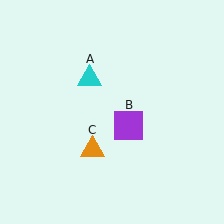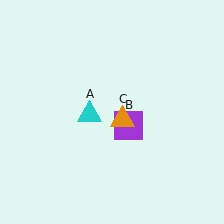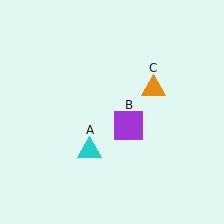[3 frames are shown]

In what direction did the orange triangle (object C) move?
The orange triangle (object C) moved up and to the right.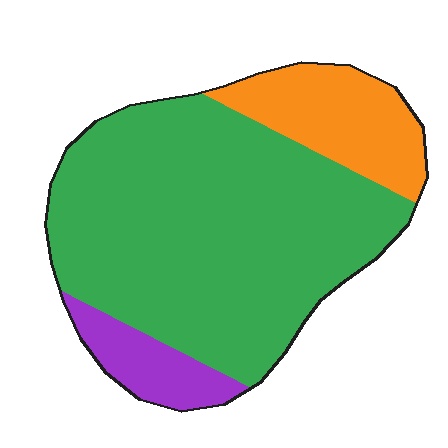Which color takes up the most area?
Green, at roughly 75%.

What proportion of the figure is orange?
Orange takes up about one sixth (1/6) of the figure.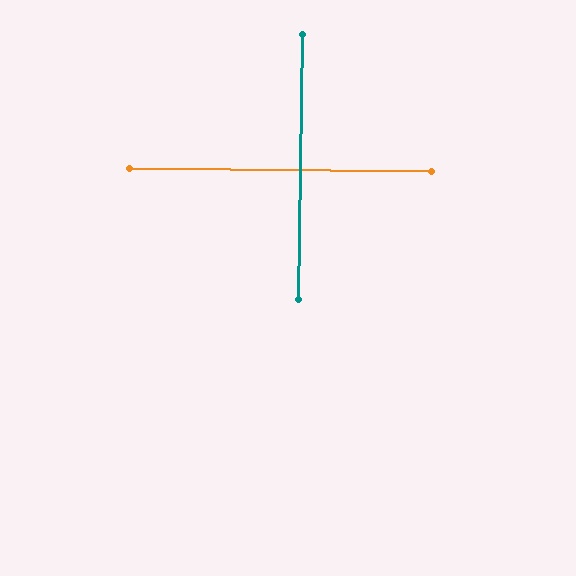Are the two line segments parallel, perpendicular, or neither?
Perpendicular — they meet at approximately 90°.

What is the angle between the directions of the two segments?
Approximately 90 degrees.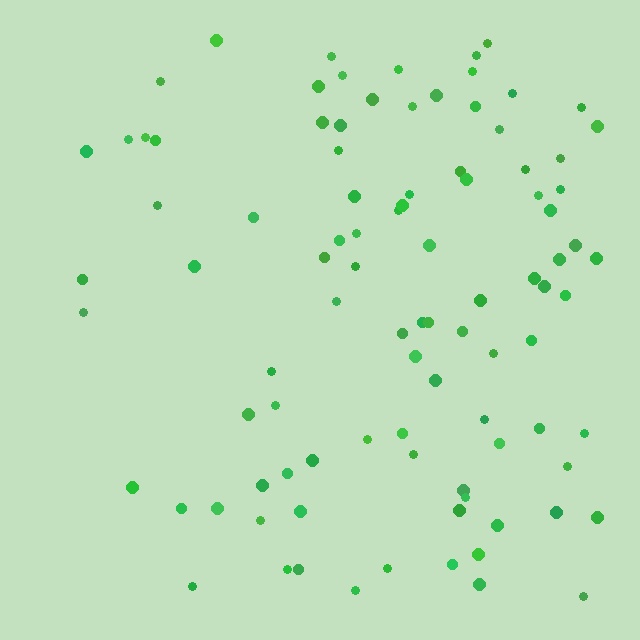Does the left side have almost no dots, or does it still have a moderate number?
Still a moderate number, just noticeably fewer than the right.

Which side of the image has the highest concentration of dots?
The right.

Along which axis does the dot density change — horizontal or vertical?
Horizontal.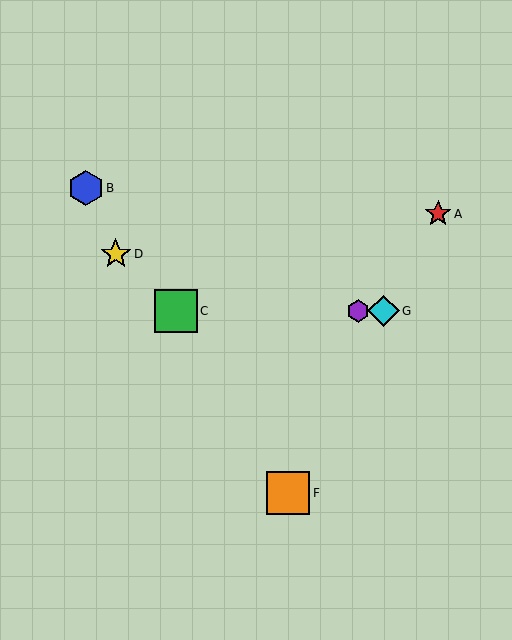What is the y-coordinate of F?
Object F is at y≈493.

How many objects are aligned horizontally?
3 objects (C, E, G) are aligned horizontally.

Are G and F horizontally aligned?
No, G is at y≈311 and F is at y≈493.